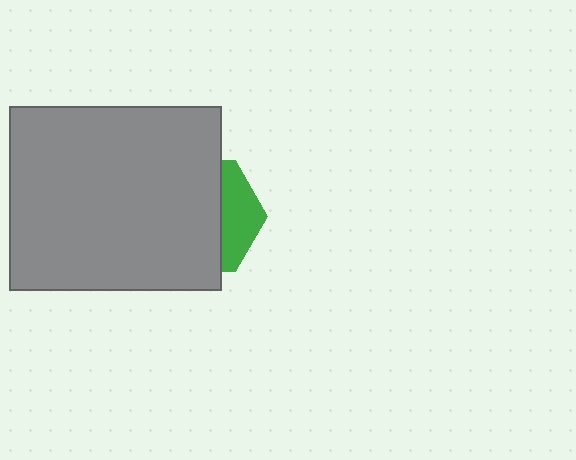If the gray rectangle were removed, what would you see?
You would see the complete green hexagon.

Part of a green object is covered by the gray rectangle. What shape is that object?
It is a hexagon.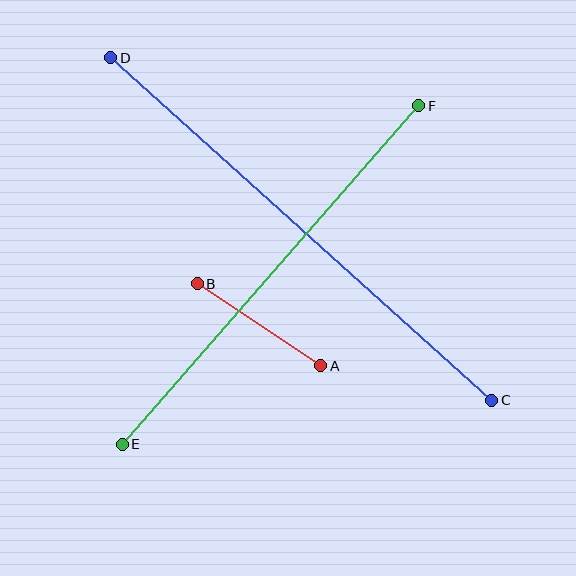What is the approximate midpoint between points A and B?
The midpoint is at approximately (259, 325) pixels.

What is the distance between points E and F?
The distance is approximately 450 pixels.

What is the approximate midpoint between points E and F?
The midpoint is at approximately (270, 275) pixels.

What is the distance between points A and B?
The distance is approximately 148 pixels.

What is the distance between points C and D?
The distance is approximately 512 pixels.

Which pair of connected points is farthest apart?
Points C and D are farthest apart.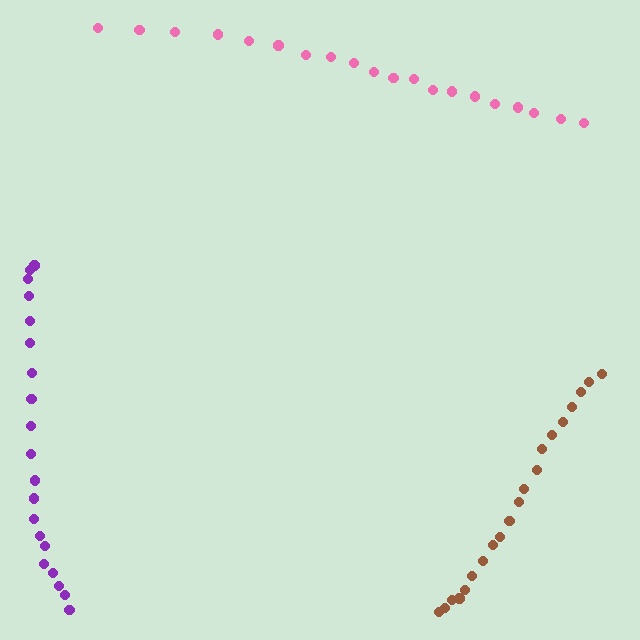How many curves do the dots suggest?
There are 3 distinct paths.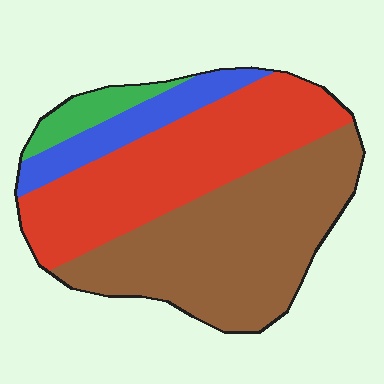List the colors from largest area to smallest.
From largest to smallest: brown, red, blue, green.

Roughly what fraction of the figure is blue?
Blue takes up about one eighth (1/8) of the figure.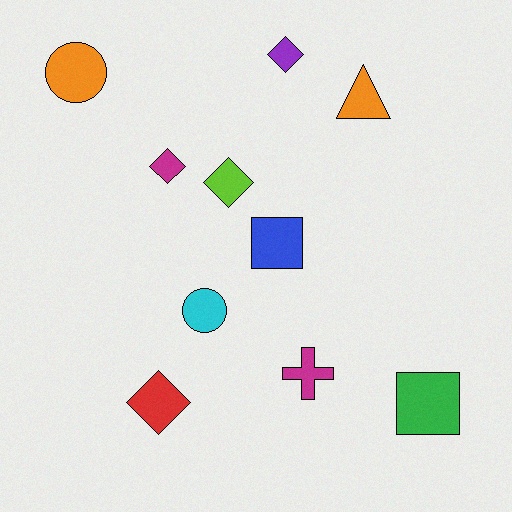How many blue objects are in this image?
There is 1 blue object.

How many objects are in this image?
There are 10 objects.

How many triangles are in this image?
There is 1 triangle.